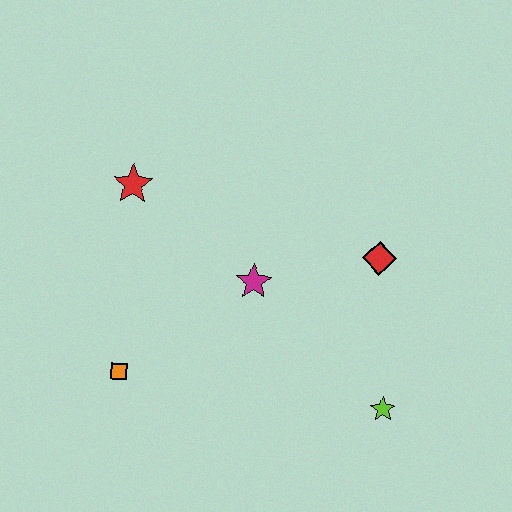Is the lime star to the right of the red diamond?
Yes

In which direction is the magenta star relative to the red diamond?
The magenta star is to the left of the red diamond.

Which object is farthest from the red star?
The lime star is farthest from the red star.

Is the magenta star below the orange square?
No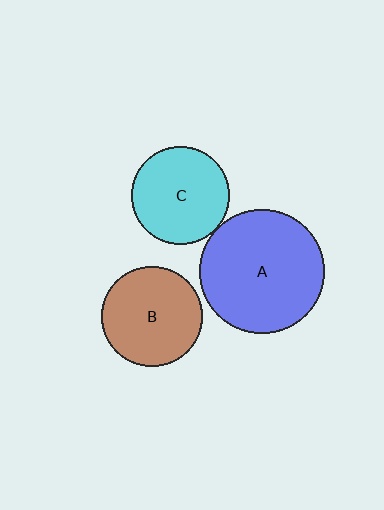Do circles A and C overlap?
Yes.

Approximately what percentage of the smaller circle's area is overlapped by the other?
Approximately 5%.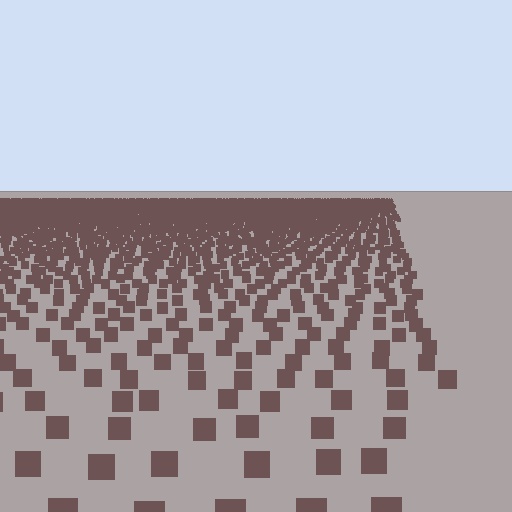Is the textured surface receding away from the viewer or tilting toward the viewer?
The surface is receding away from the viewer. Texture elements get smaller and denser toward the top.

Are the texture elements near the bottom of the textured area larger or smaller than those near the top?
Larger. Near the bottom, elements are closer to the viewer and appear at a bigger on-screen size.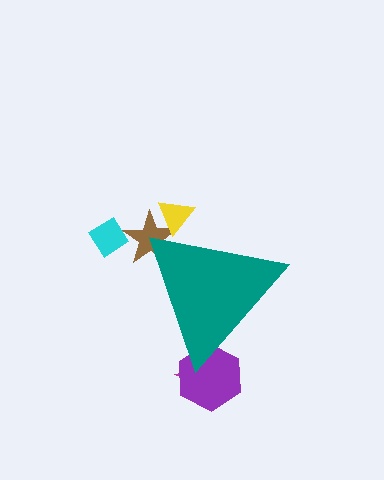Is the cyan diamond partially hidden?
No, the cyan diamond is fully visible.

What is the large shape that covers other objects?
A teal triangle.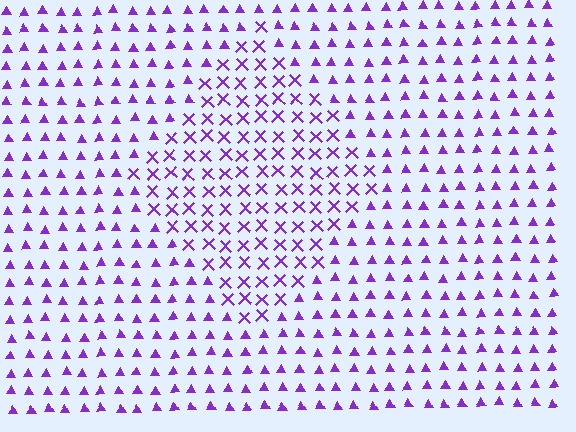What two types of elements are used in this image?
The image uses X marks inside the diamond region and triangles outside it.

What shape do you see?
I see a diamond.